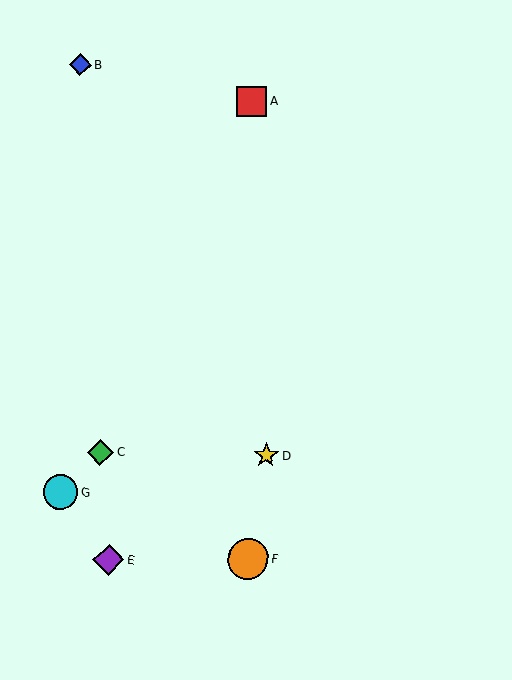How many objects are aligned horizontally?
2 objects (C, D) are aligned horizontally.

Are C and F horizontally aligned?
No, C is at y≈452 and F is at y≈559.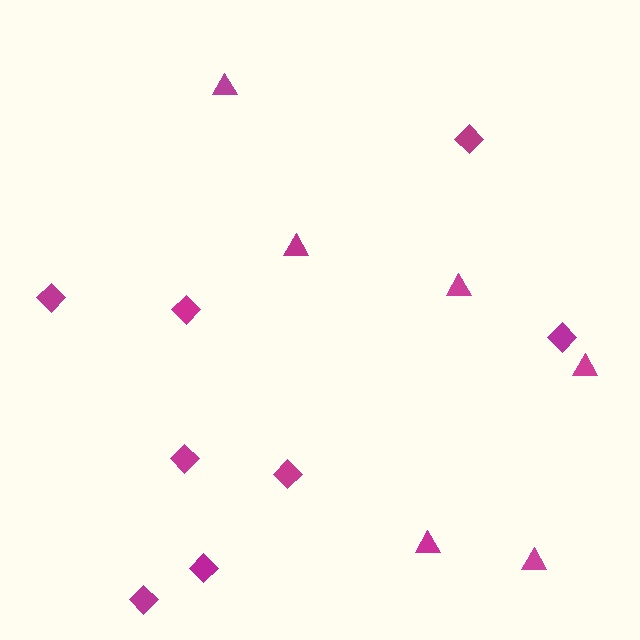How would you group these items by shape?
There are 2 groups: one group of triangles (6) and one group of diamonds (8).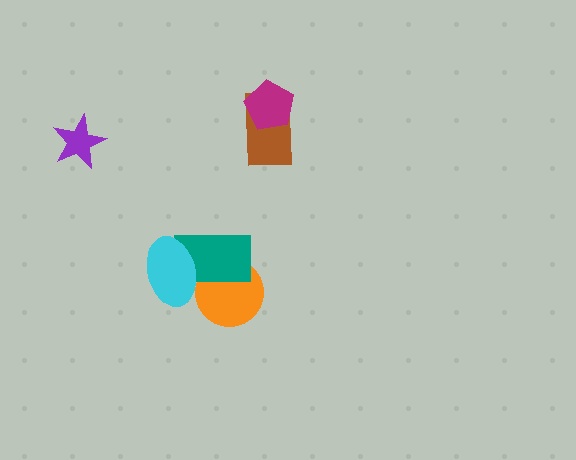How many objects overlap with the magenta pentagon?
1 object overlaps with the magenta pentagon.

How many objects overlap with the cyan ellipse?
2 objects overlap with the cyan ellipse.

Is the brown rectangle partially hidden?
Yes, it is partially covered by another shape.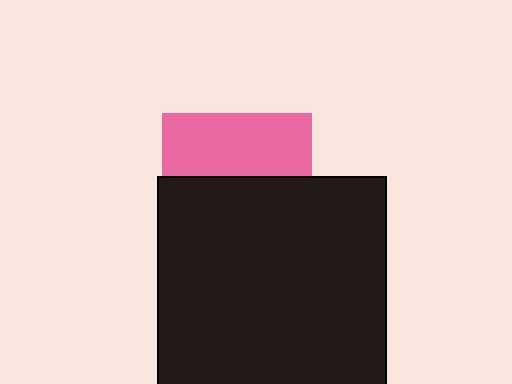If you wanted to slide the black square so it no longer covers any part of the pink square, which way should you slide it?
Slide it down — that is the most direct way to separate the two shapes.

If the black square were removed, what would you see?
You would see the complete pink square.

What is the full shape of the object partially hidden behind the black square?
The partially hidden object is a pink square.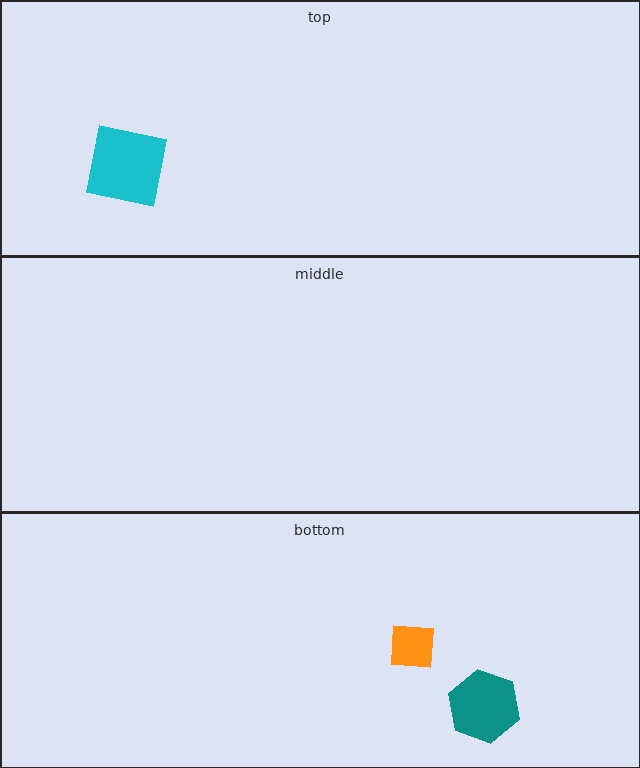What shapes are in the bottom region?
The orange square, the teal hexagon.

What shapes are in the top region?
The cyan square.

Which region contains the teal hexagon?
The bottom region.